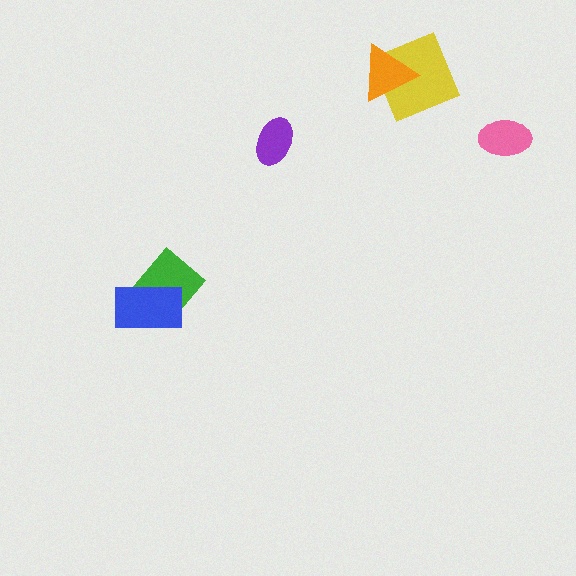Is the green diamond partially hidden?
Yes, it is partially covered by another shape.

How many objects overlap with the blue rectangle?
1 object overlaps with the blue rectangle.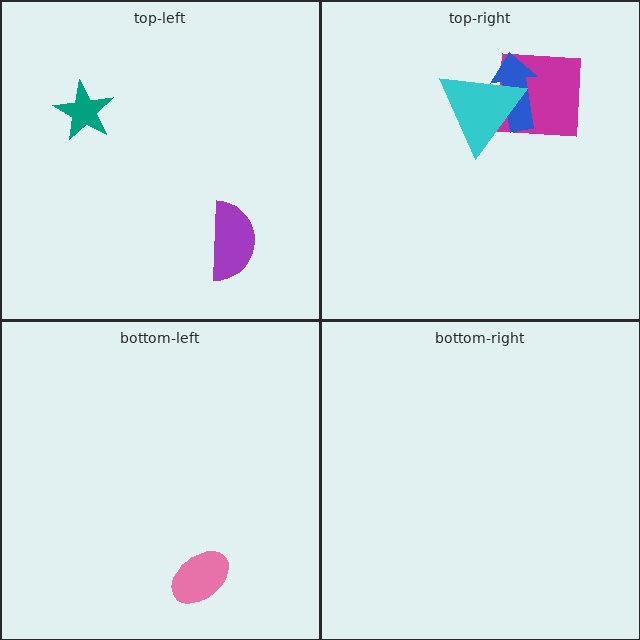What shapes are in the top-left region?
The purple semicircle, the teal star.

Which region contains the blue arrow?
The top-right region.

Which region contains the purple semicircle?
The top-left region.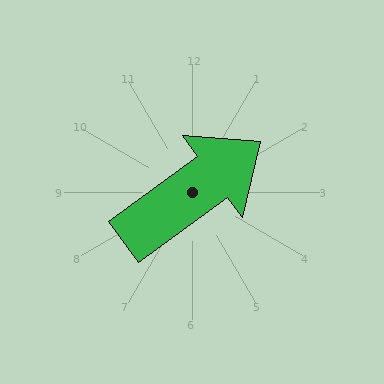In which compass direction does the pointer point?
Northeast.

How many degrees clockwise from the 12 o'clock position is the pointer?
Approximately 54 degrees.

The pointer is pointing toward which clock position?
Roughly 2 o'clock.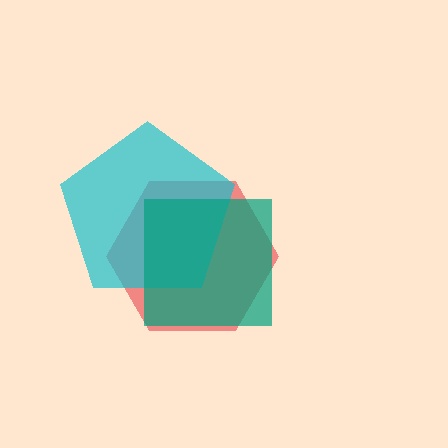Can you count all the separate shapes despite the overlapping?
Yes, there are 3 separate shapes.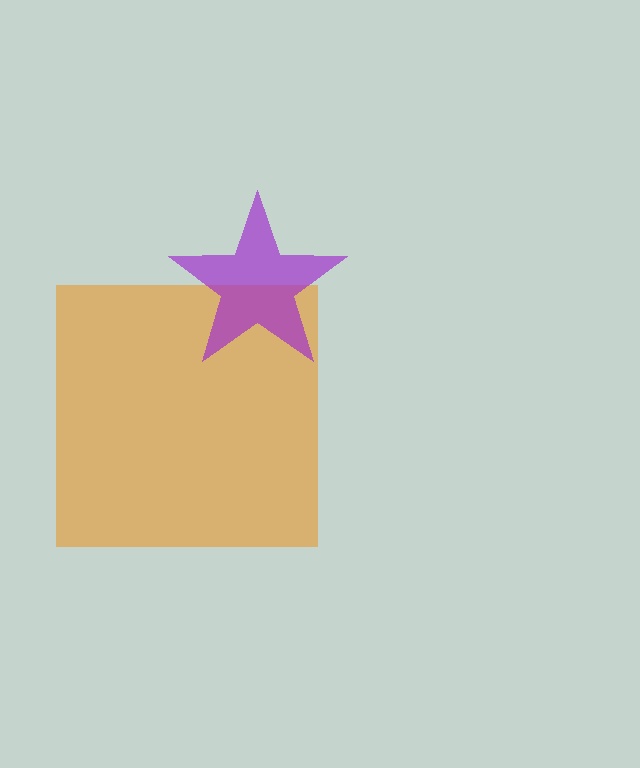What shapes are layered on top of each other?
The layered shapes are: an orange square, a purple star.